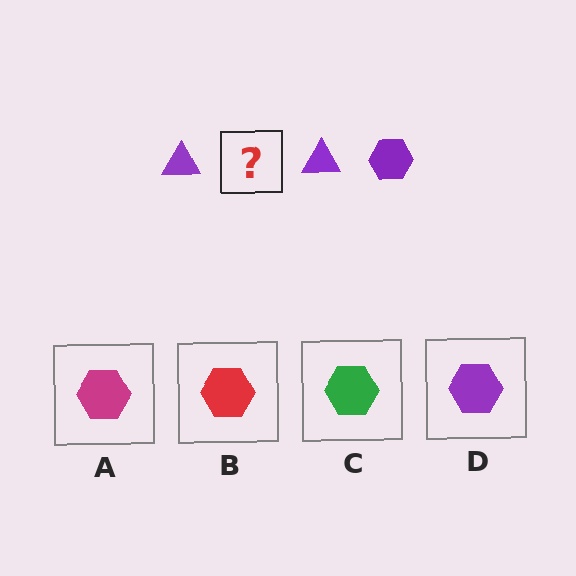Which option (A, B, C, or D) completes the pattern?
D.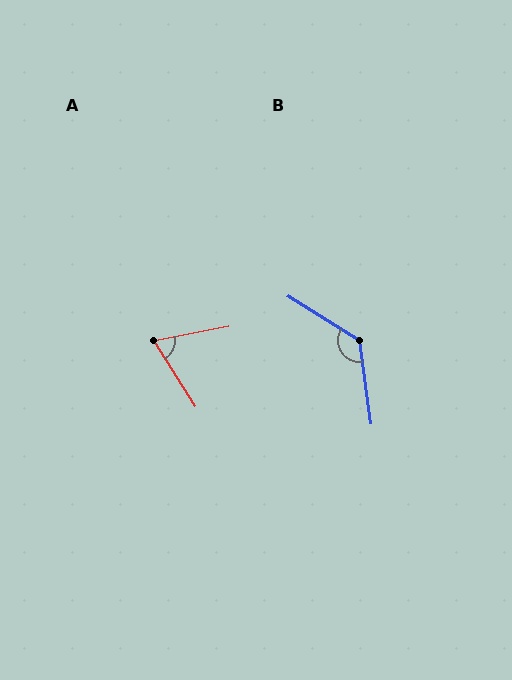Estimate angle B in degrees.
Approximately 130 degrees.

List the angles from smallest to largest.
A (69°), B (130°).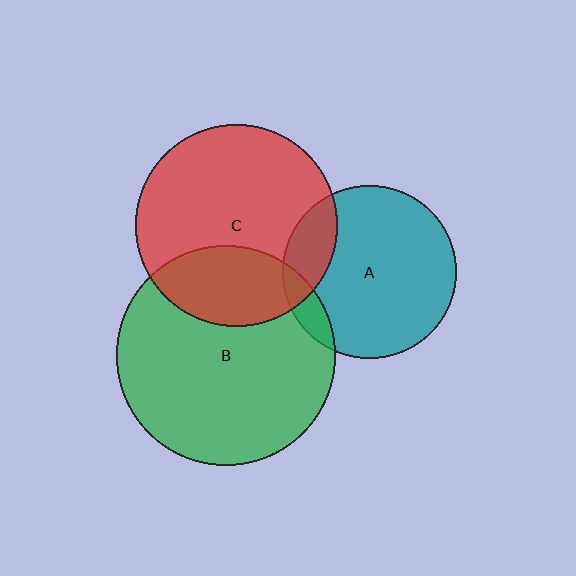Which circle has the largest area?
Circle B (green).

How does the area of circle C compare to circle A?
Approximately 1.4 times.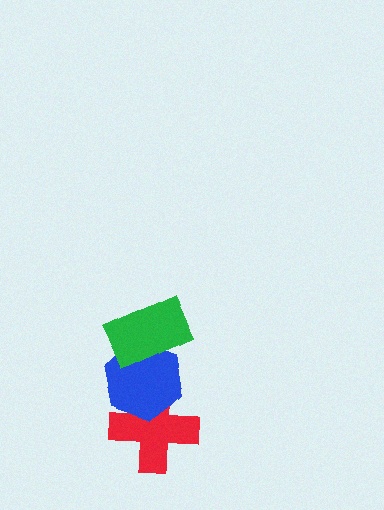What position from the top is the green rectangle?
The green rectangle is 1st from the top.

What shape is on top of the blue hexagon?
The green rectangle is on top of the blue hexagon.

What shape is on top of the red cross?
The blue hexagon is on top of the red cross.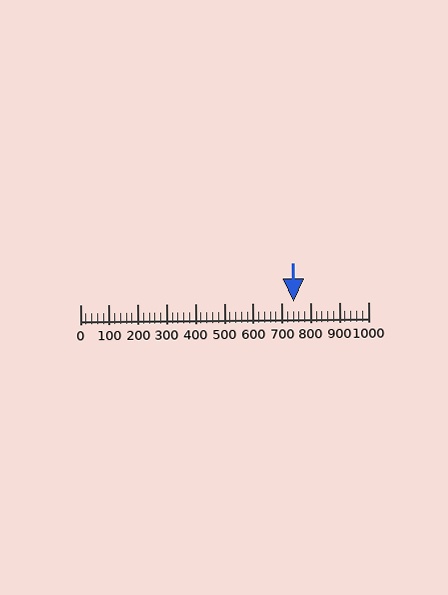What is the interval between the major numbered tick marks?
The major tick marks are spaced 100 units apart.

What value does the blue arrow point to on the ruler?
The blue arrow points to approximately 740.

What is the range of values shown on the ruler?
The ruler shows values from 0 to 1000.